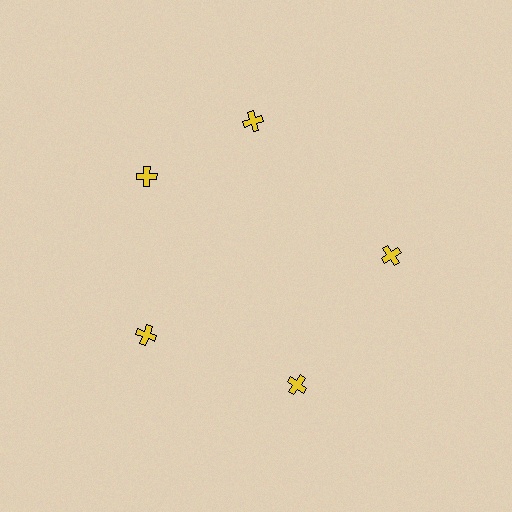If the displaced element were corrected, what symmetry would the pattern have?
It would have 5-fold rotational symmetry — the pattern would map onto itself every 72 degrees.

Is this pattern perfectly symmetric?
No. The 5 yellow crosses are arranged in a ring, but one element near the 1 o'clock position is rotated out of alignment along the ring, breaking the 5-fold rotational symmetry.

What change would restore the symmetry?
The symmetry would be restored by rotating it back into even spacing with its neighbors so that all 5 crosses sit at equal angles and equal distance from the center.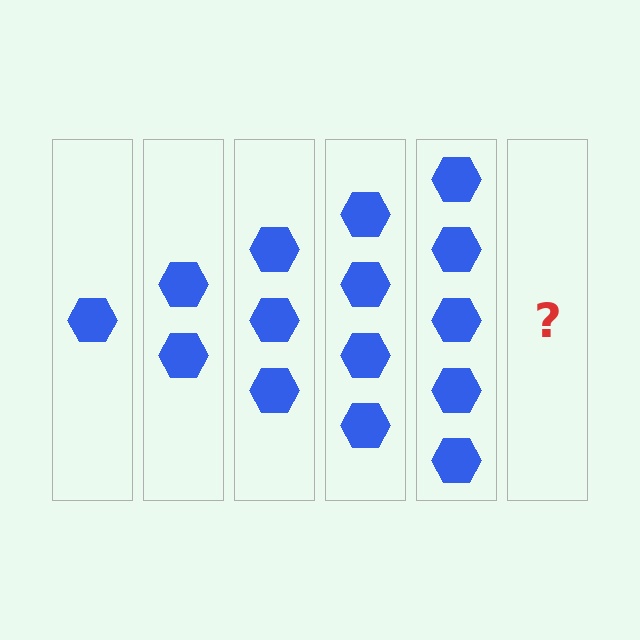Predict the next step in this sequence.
The next step is 6 hexagons.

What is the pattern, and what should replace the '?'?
The pattern is that each step adds one more hexagon. The '?' should be 6 hexagons.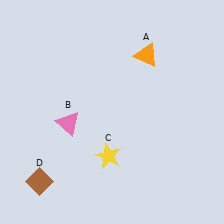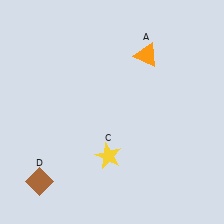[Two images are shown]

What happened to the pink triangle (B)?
The pink triangle (B) was removed in Image 2. It was in the bottom-left area of Image 1.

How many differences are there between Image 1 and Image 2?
There is 1 difference between the two images.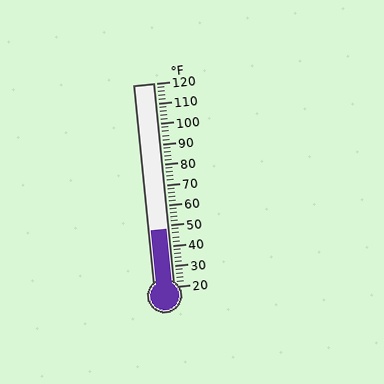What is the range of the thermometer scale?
The thermometer scale ranges from 20°F to 120°F.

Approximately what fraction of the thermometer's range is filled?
The thermometer is filled to approximately 30% of its range.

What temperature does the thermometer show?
The thermometer shows approximately 48°F.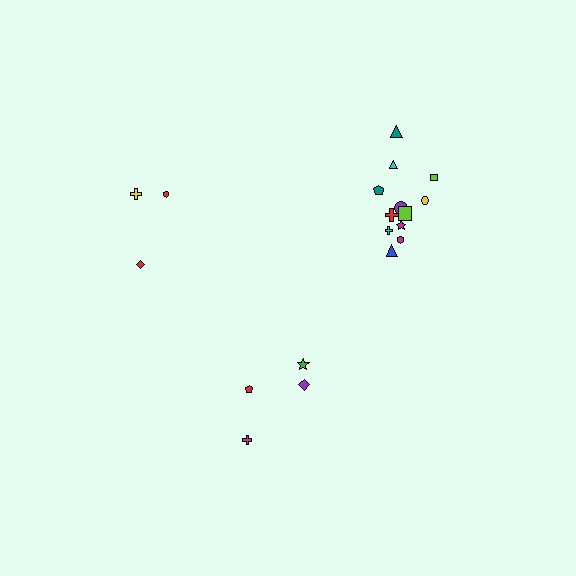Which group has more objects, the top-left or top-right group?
The top-right group.